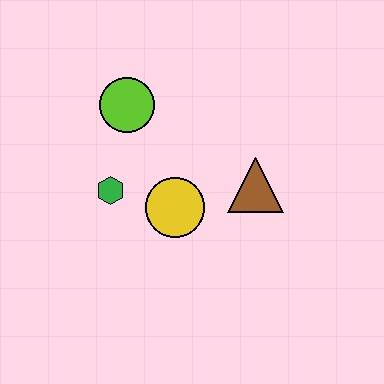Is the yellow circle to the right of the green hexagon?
Yes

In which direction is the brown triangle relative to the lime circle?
The brown triangle is to the right of the lime circle.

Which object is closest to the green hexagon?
The yellow circle is closest to the green hexagon.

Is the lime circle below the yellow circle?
No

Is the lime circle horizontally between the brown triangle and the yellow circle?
No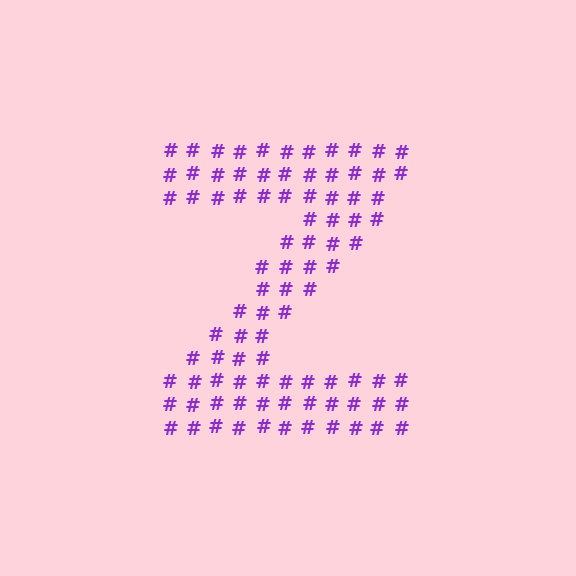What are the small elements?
The small elements are hash symbols.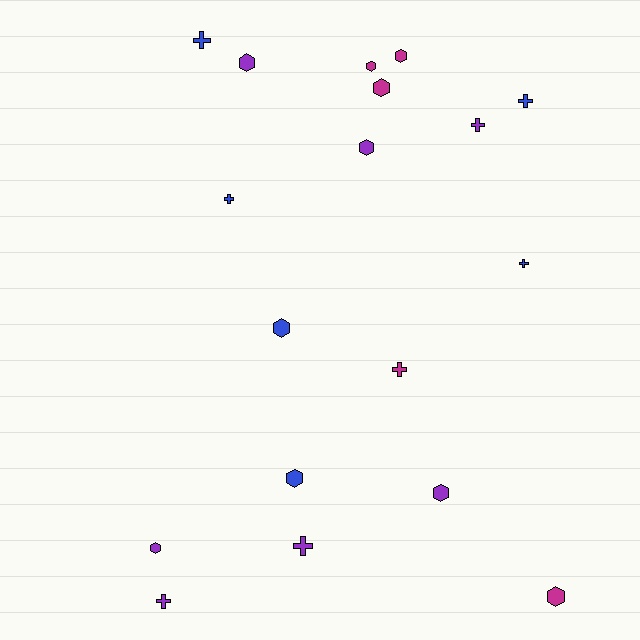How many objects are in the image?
There are 18 objects.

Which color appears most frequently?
Purple, with 7 objects.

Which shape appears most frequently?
Hexagon, with 10 objects.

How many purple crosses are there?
There are 3 purple crosses.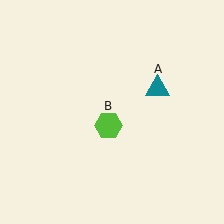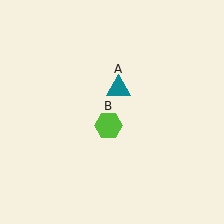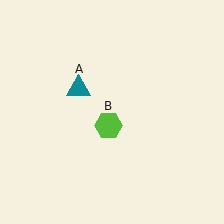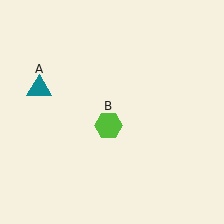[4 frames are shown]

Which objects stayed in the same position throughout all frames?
Lime hexagon (object B) remained stationary.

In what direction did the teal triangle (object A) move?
The teal triangle (object A) moved left.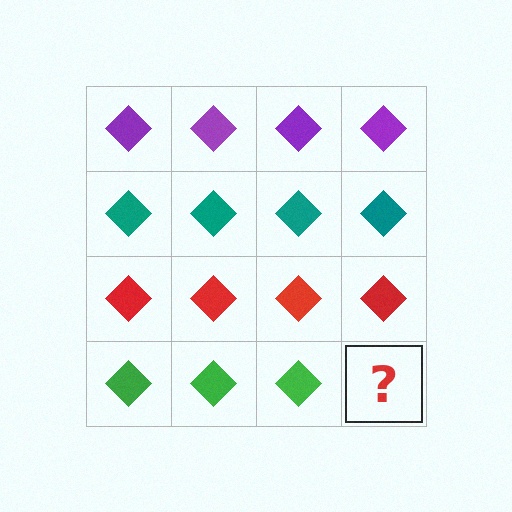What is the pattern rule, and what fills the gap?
The rule is that each row has a consistent color. The gap should be filled with a green diamond.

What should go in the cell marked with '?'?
The missing cell should contain a green diamond.